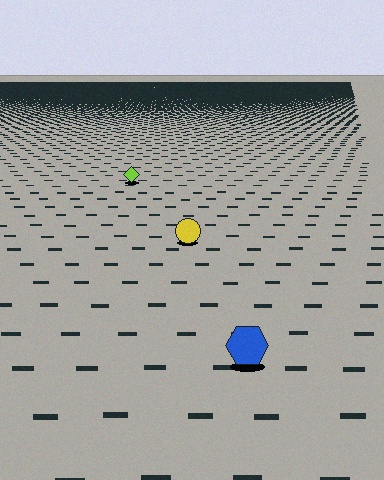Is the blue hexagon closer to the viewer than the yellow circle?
Yes. The blue hexagon is closer — you can tell from the texture gradient: the ground texture is coarser near it.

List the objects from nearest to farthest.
From nearest to farthest: the blue hexagon, the yellow circle, the lime diamond.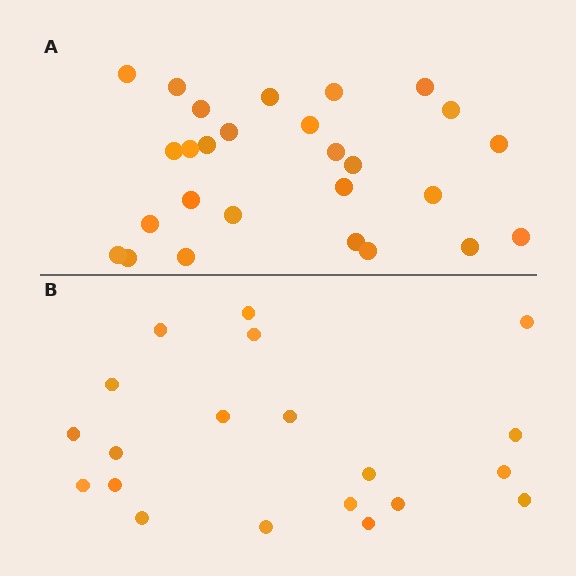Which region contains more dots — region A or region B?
Region A (the top region) has more dots.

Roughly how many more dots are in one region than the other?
Region A has roughly 8 or so more dots than region B.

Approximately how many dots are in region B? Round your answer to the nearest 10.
About 20 dots.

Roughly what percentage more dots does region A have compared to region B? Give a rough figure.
About 35% more.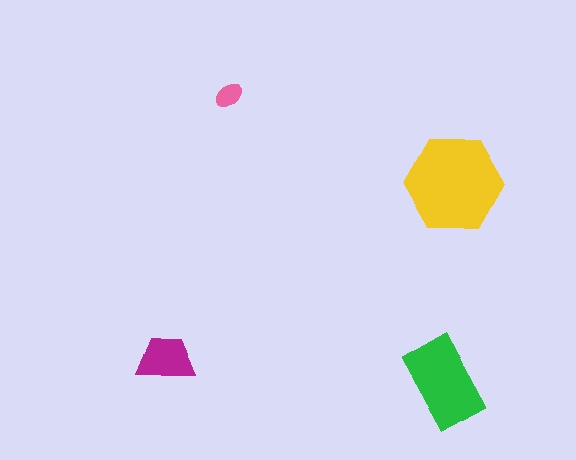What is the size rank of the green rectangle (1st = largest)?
2nd.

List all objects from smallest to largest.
The pink ellipse, the magenta trapezoid, the green rectangle, the yellow hexagon.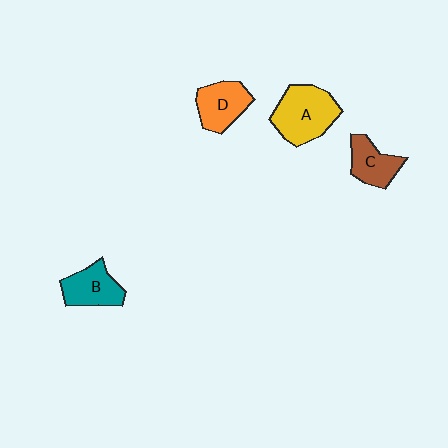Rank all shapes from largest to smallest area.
From largest to smallest: A (yellow), D (orange), B (teal), C (brown).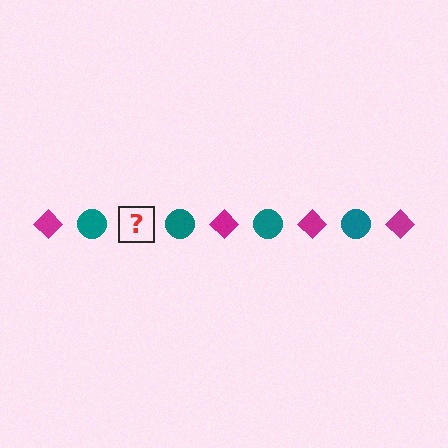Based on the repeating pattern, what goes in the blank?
The blank should be a magenta diamond.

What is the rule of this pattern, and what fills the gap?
The rule is that the pattern alternates between magenta diamond and teal circle. The gap should be filled with a magenta diamond.